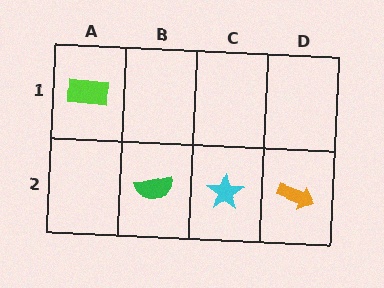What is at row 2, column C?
A cyan star.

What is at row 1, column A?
A lime rectangle.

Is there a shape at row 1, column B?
No, that cell is empty.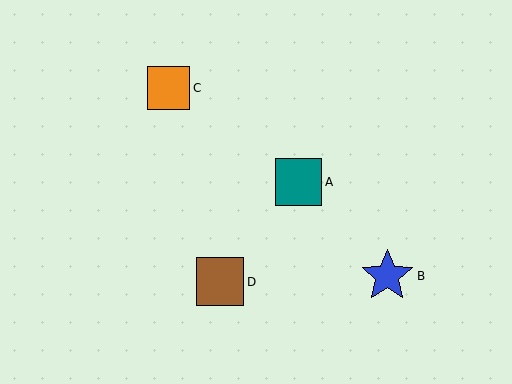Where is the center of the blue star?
The center of the blue star is at (387, 276).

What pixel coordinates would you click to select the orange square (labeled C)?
Click at (169, 88) to select the orange square C.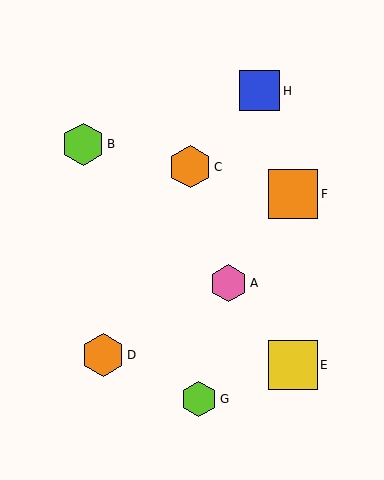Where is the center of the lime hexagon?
The center of the lime hexagon is at (199, 399).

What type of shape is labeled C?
Shape C is an orange hexagon.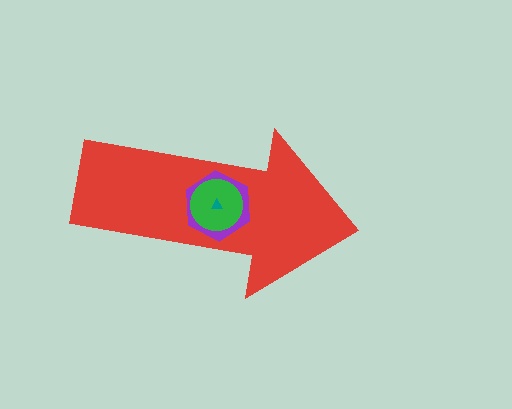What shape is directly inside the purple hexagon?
The green circle.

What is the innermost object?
The teal triangle.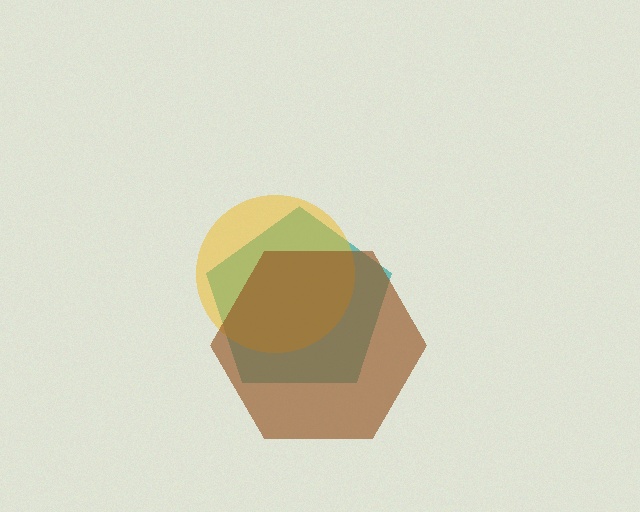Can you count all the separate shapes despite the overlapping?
Yes, there are 3 separate shapes.